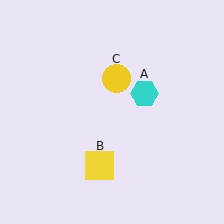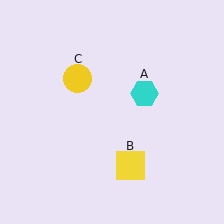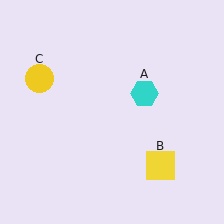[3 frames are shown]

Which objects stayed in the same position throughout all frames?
Cyan hexagon (object A) remained stationary.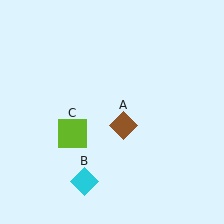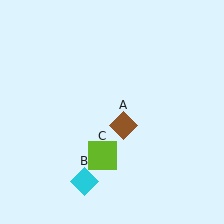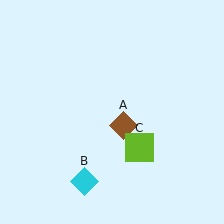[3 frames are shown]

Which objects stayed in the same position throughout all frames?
Brown diamond (object A) and cyan diamond (object B) remained stationary.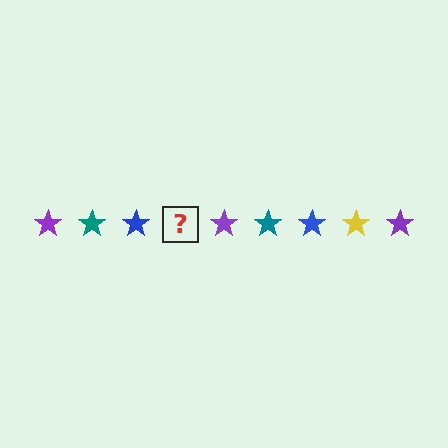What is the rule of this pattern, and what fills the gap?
The rule is that the pattern cycles through purple, teal, blue, yellow stars. The gap should be filled with a yellow star.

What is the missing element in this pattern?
The missing element is a yellow star.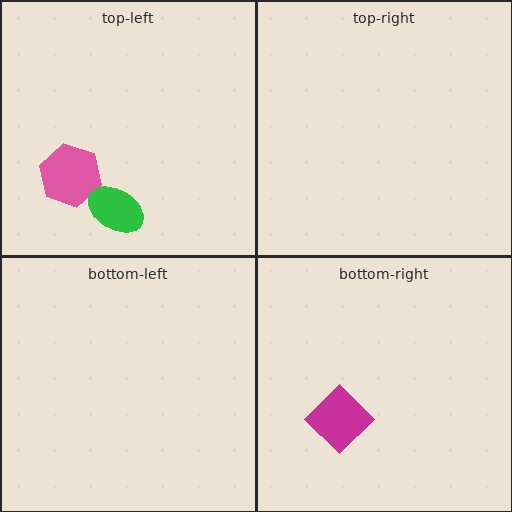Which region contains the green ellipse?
The top-left region.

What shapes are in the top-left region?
The pink hexagon, the green ellipse.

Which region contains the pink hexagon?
The top-left region.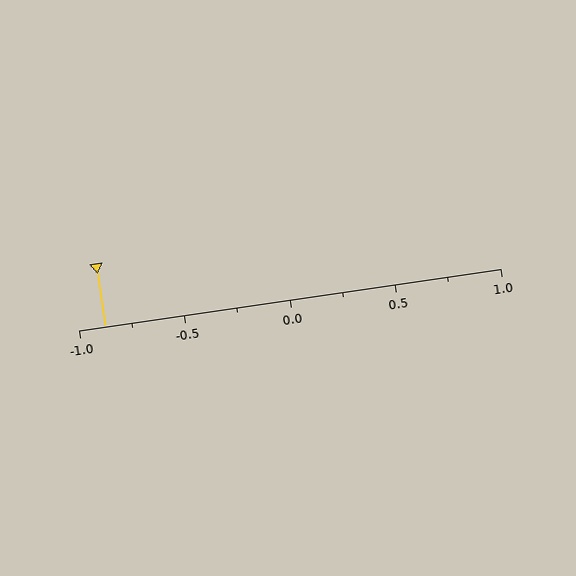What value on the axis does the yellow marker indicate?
The marker indicates approximately -0.88.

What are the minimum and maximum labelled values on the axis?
The axis runs from -1.0 to 1.0.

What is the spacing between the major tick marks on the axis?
The major ticks are spaced 0.5 apart.